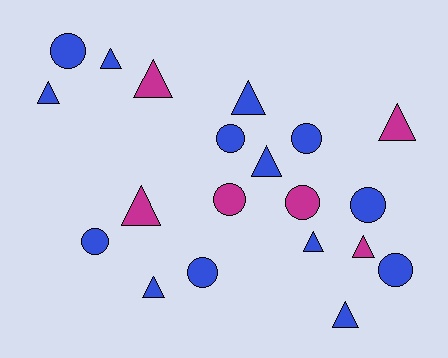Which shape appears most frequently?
Triangle, with 11 objects.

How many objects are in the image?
There are 20 objects.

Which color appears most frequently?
Blue, with 14 objects.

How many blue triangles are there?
There are 7 blue triangles.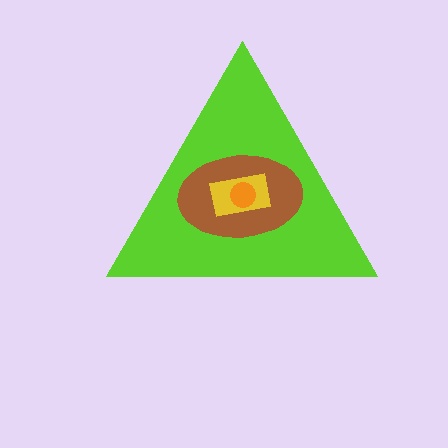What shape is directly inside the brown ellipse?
The yellow rectangle.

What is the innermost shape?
The orange circle.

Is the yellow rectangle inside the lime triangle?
Yes.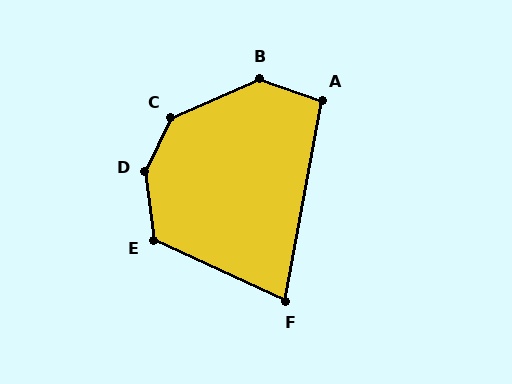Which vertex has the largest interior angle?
D, at approximately 147 degrees.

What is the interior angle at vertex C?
Approximately 139 degrees (obtuse).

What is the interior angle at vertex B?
Approximately 138 degrees (obtuse).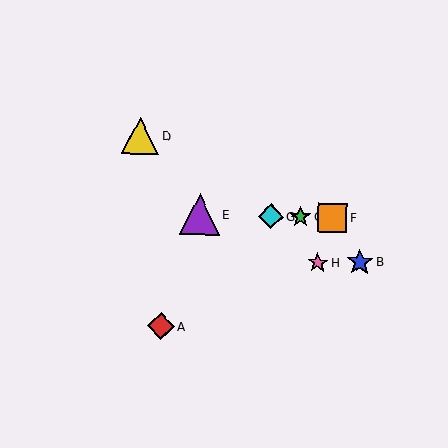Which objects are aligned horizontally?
Objects C, E, F, G are aligned horizontally.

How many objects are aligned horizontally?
4 objects (C, E, F, G) are aligned horizontally.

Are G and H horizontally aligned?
No, G is at y≈216 and H is at y≈263.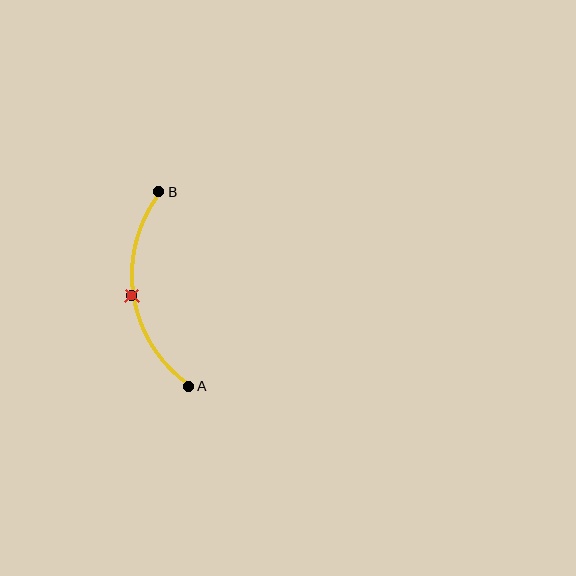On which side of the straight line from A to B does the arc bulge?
The arc bulges to the left of the straight line connecting A and B.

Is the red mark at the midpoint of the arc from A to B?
Yes. The red mark lies on the arc at equal arc-length from both A and B — it is the arc midpoint.